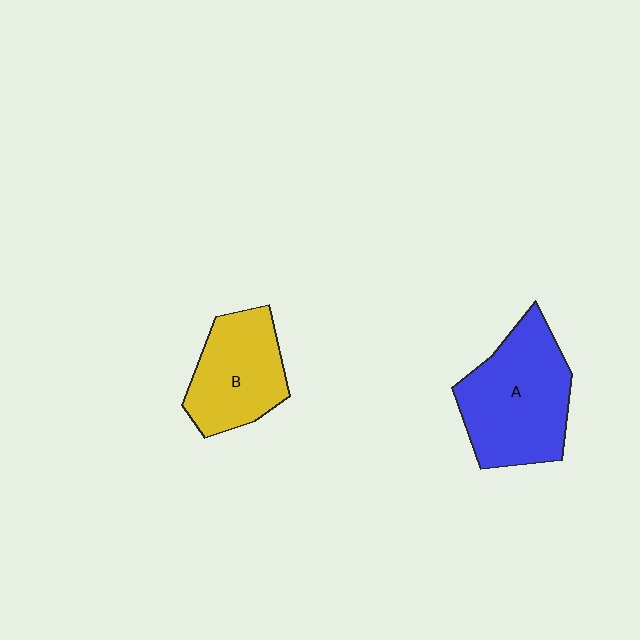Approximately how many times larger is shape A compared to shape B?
Approximately 1.3 times.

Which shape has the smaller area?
Shape B (yellow).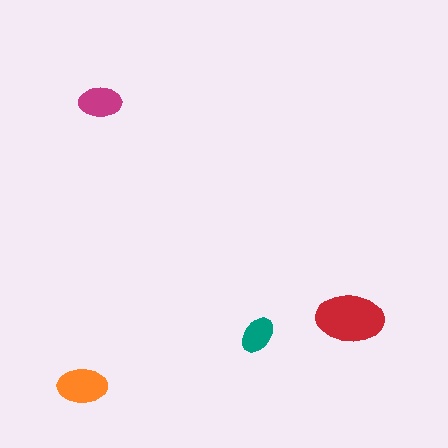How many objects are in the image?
There are 4 objects in the image.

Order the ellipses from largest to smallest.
the red one, the orange one, the magenta one, the teal one.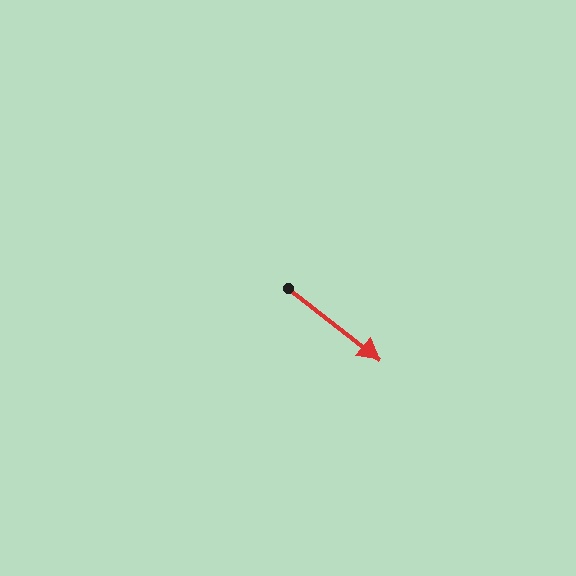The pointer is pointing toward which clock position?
Roughly 4 o'clock.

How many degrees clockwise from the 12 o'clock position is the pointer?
Approximately 128 degrees.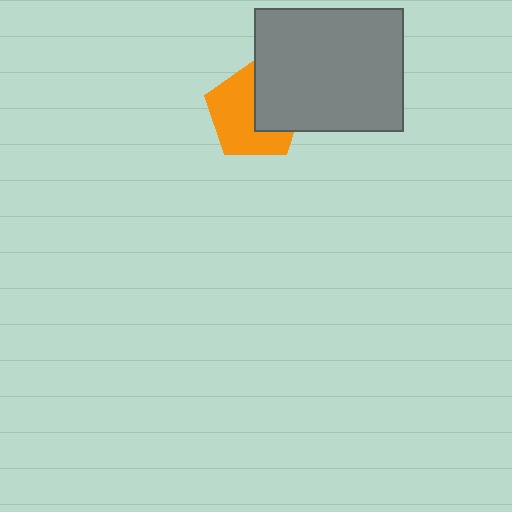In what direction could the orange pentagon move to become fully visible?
The orange pentagon could move left. That would shift it out from behind the gray rectangle entirely.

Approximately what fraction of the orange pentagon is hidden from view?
Roughly 39% of the orange pentagon is hidden behind the gray rectangle.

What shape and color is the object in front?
The object in front is a gray rectangle.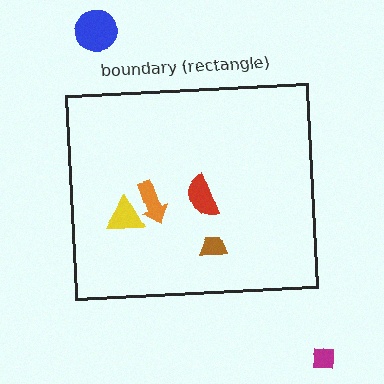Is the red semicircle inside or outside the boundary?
Inside.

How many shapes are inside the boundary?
4 inside, 2 outside.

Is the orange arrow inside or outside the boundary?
Inside.